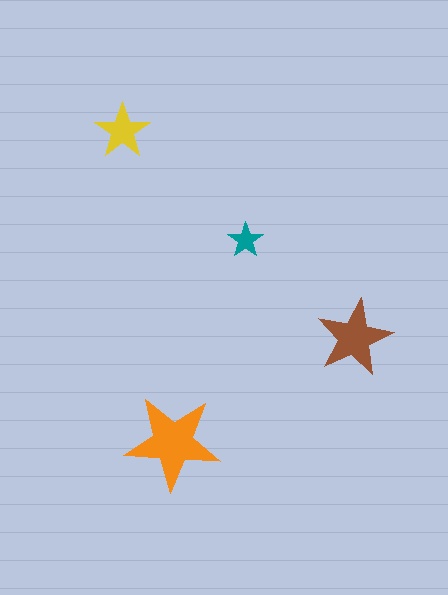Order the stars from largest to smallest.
the orange one, the brown one, the yellow one, the teal one.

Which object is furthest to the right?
The brown star is rightmost.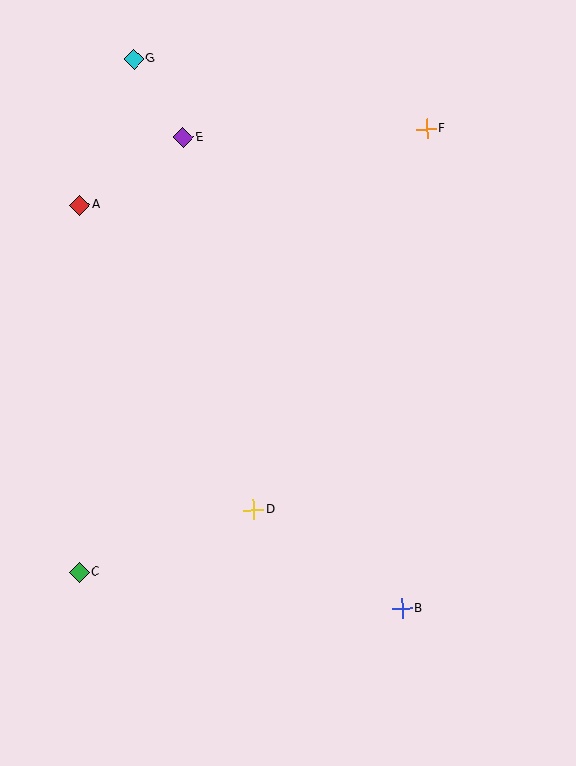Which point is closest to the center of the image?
Point D at (254, 510) is closest to the center.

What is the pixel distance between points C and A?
The distance between C and A is 367 pixels.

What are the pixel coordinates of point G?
Point G is at (134, 59).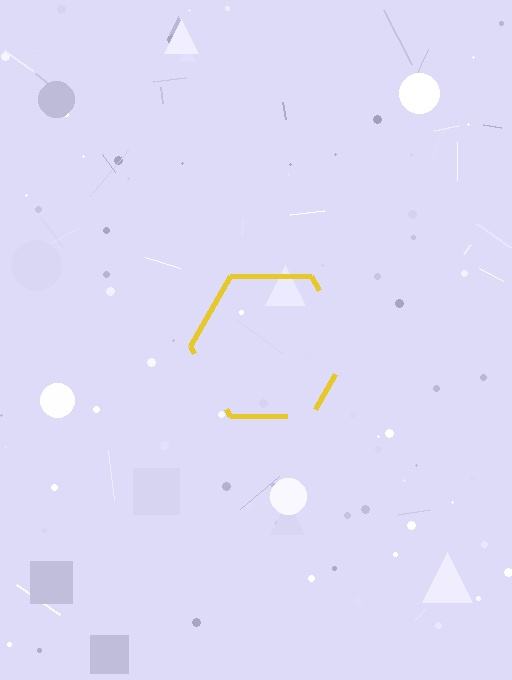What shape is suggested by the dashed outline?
The dashed outline suggests a hexagon.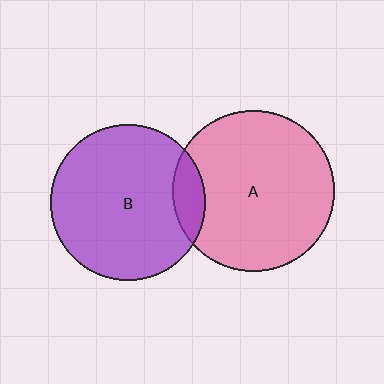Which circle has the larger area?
Circle A (pink).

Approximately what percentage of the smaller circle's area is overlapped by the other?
Approximately 10%.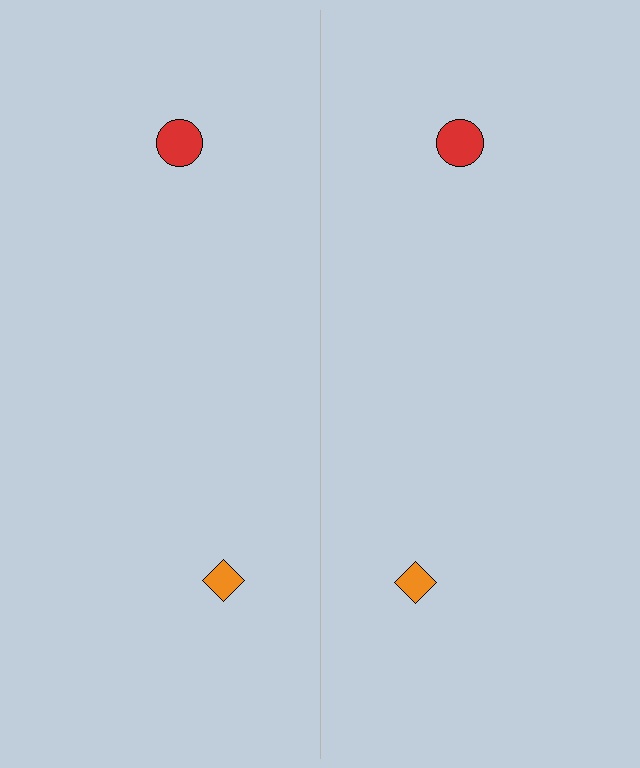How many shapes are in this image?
There are 4 shapes in this image.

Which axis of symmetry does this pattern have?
The pattern has a vertical axis of symmetry running through the center of the image.